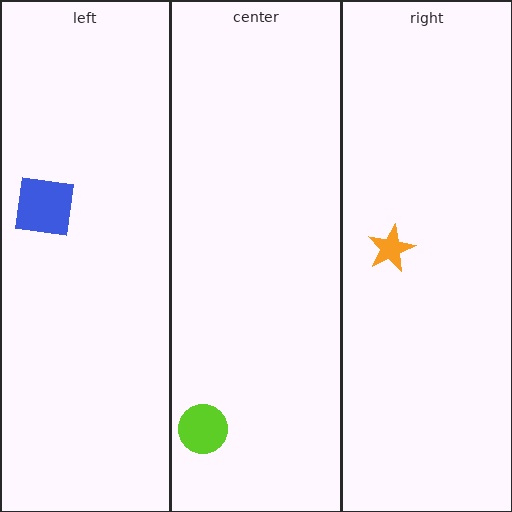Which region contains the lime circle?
The center region.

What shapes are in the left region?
The blue square.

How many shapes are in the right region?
1.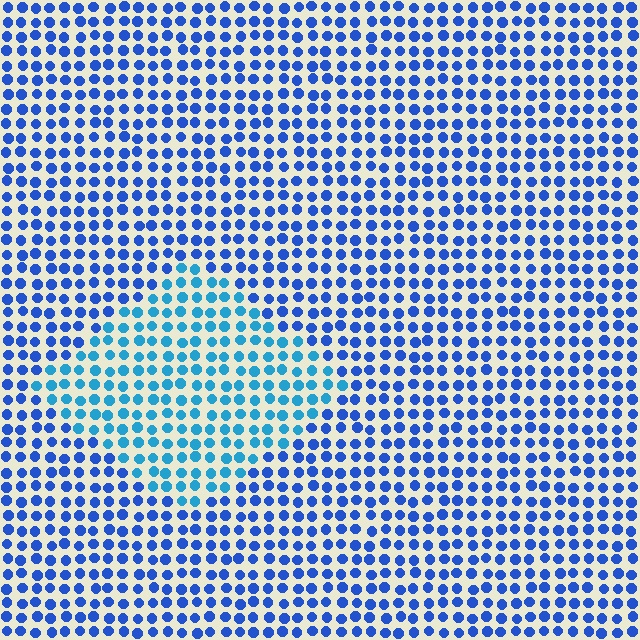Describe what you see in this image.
The image is filled with small blue elements in a uniform arrangement. A diamond-shaped region is visible where the elements are tinted to a slightly different hue, forming a subtle color boundary.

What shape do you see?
I see a diamond.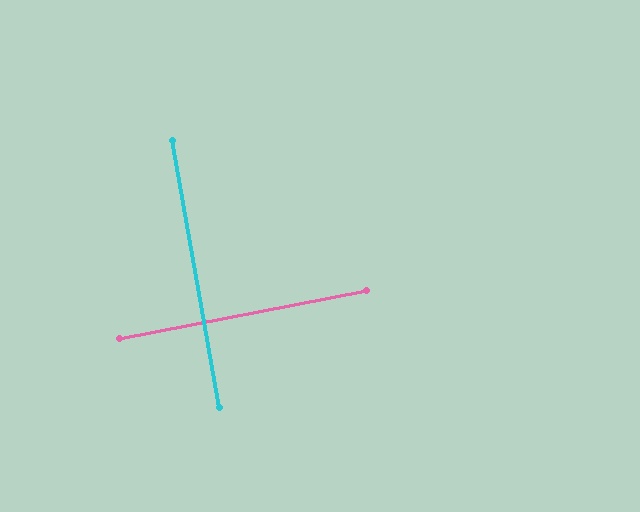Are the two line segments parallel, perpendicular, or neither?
Perpendicular — they meet at approximately 89°.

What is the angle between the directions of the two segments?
Approximately 89 degrees.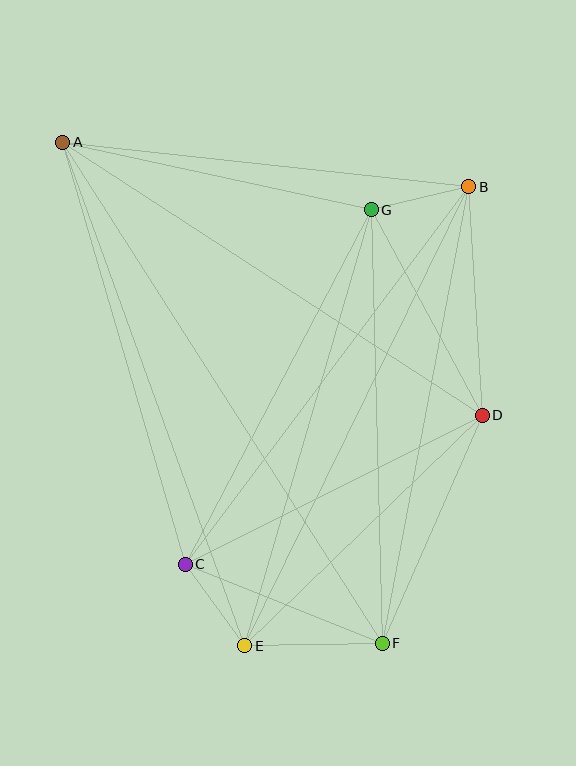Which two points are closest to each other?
Points B and G are closest to each other.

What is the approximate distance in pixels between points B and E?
The distance between B and E is approximately 511 pixels.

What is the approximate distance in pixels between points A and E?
The distance between A and E is approximately 535 pixels.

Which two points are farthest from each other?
Points A and F are farthest from each other.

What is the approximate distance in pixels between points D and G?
The distance between D and G is approximately 234 pixels.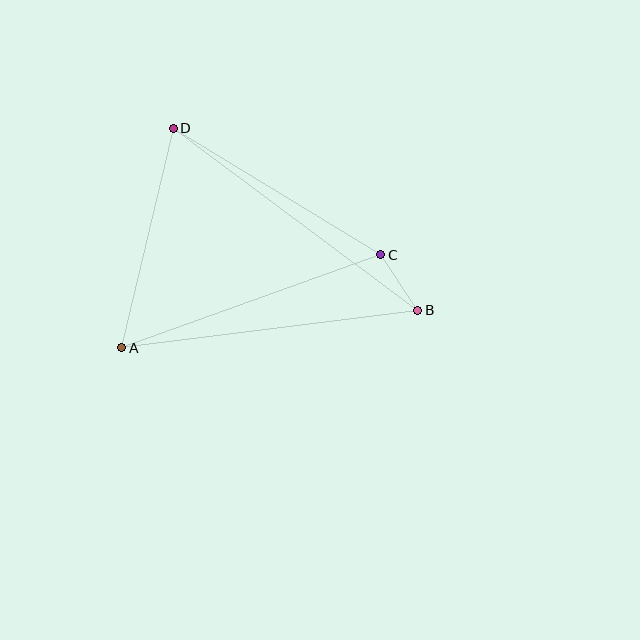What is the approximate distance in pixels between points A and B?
The distance between A and B is approximately 298 pixels.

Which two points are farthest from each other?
Points B and D are farthest from each other.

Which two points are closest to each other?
Points B and C are closest to each other.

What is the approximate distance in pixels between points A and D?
The distance between A and D is approximately 225 pixels.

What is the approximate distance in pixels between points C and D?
The distance between C and D is approximately 243 pixels.